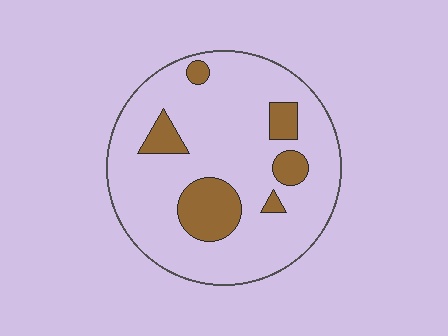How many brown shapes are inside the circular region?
6.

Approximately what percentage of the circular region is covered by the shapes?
Approximately 15%.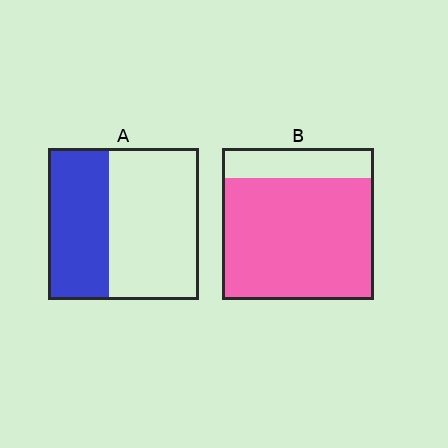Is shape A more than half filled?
No.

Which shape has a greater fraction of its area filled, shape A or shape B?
Shape B.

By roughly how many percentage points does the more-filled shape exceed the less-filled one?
By roughly 40 percentage points (B over A).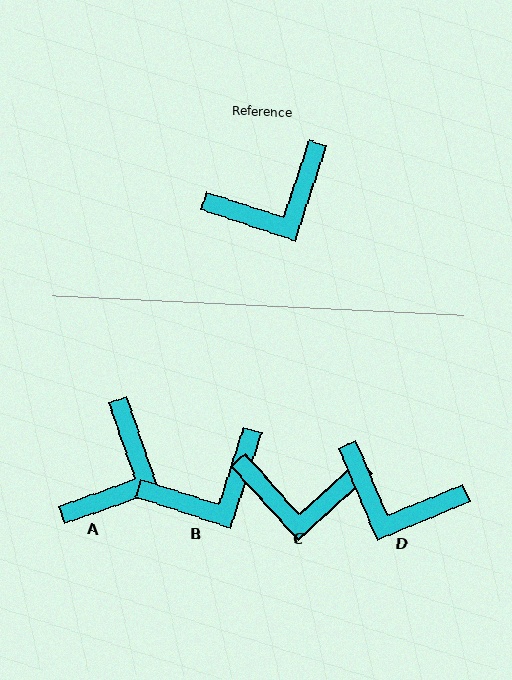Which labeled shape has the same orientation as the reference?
B.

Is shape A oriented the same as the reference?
No, it is off by about 37 degrees.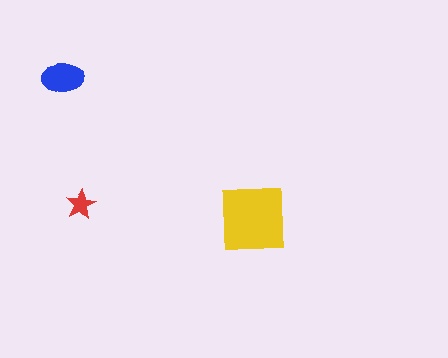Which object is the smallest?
The red star.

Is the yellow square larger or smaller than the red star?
Larger.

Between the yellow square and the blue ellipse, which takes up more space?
The yellow square.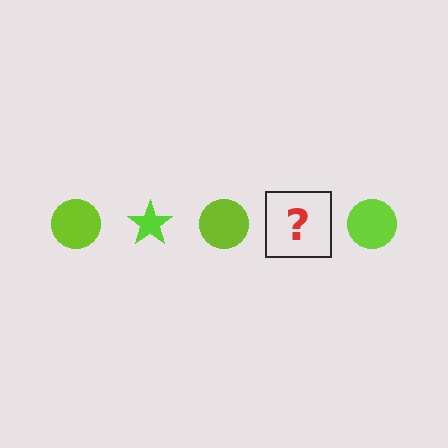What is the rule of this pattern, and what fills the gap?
The rule is that the pattern cycles through circle, star shapes in lime. The gap should be filled with a lime star.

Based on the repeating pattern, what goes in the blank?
The blank should be a lime star.